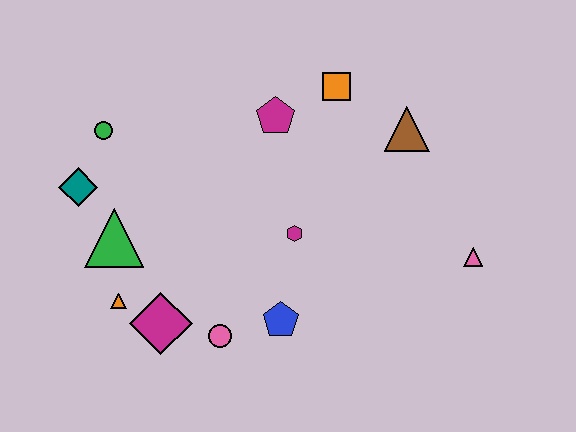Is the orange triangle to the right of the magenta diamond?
No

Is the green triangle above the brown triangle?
No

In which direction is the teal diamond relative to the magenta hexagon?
The teal diamond is to the left of the magenta hexagon.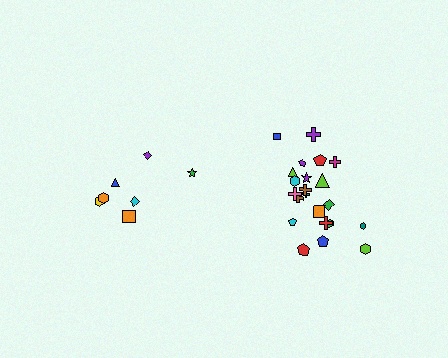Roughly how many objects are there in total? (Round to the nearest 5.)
Roughly 30 objects in total.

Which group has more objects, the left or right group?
The right group.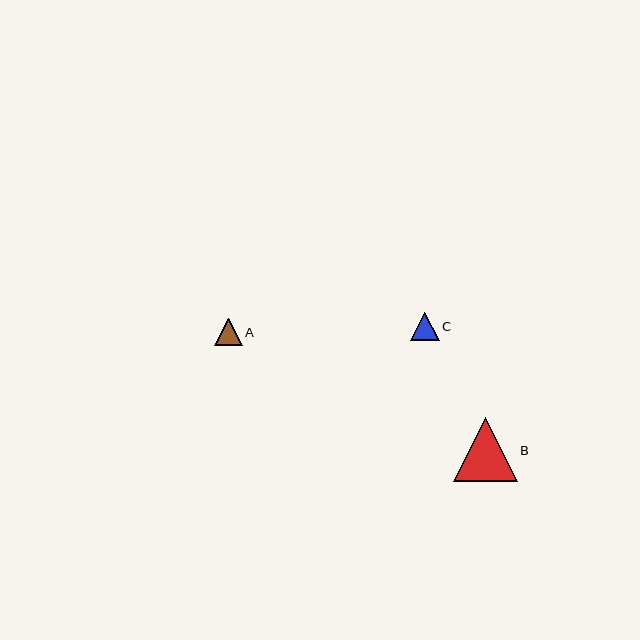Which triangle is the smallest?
Triangle A is the smallest with a size of approximately 28 pixels.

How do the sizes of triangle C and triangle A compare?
Triangle C and triangle A are approximately the same size.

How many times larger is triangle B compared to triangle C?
Triangle B is approximately 2.2 times the size of triangle C.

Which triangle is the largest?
Triangle B is the largest with a size of approximately 64 pixels.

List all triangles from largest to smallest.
From largest to smallest: B, C, A.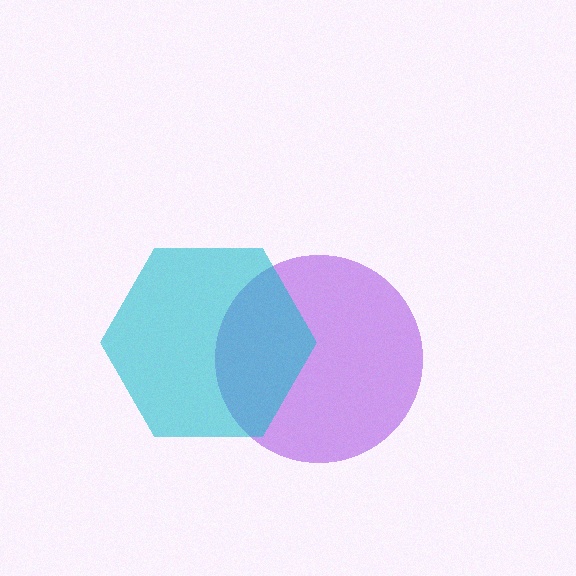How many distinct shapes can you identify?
There are 2 distinct shapes: a purple circle, a cyan hexagon.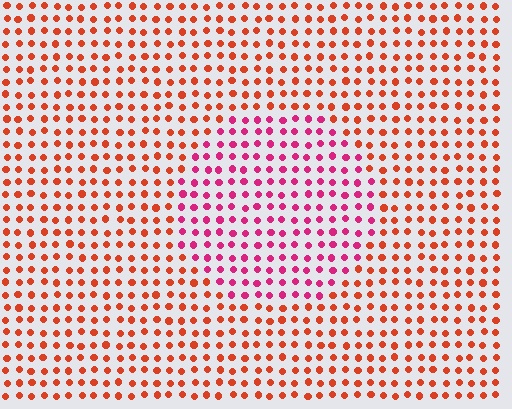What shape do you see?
I see a circle.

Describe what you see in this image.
The image is filled with small red elements in a uniform arrangement. A circle-shaped region is visible where the elements are tinted to a slightly different hue, forming a subtle color boundary.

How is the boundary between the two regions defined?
The boundary is defined purely by a slight shift in hue (about 40 degrees). Spacing, size, and orientation are identical on both sides.